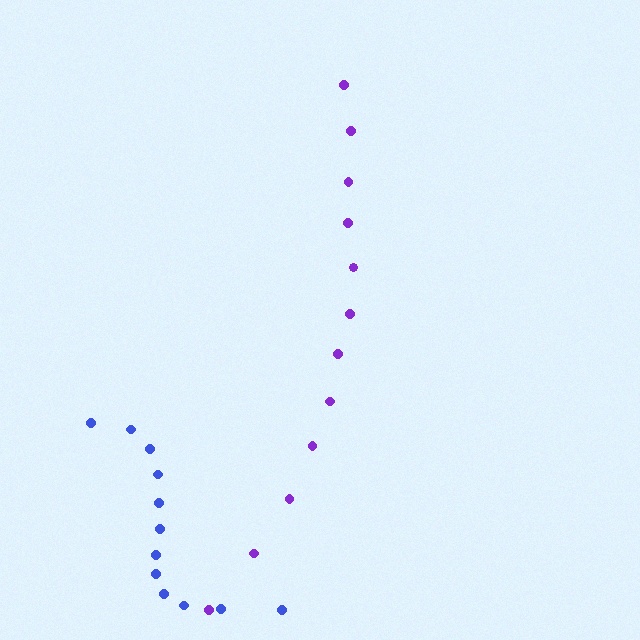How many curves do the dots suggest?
There are 2 distinct paths.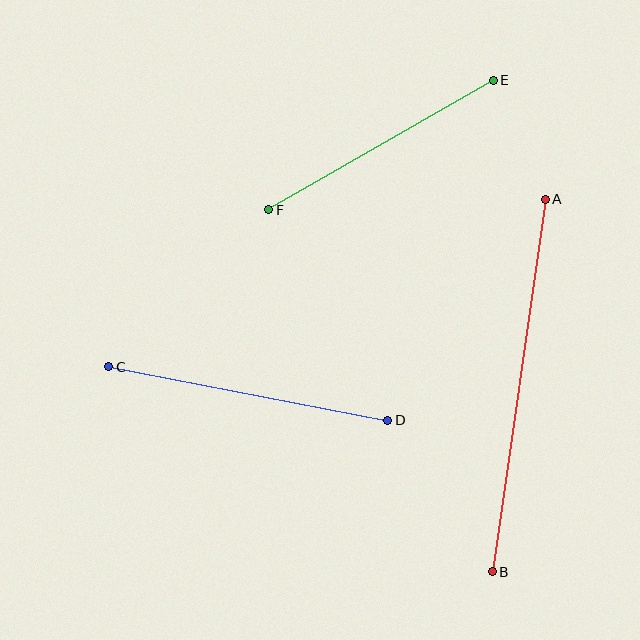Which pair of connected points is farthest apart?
Points A and B are farthest apart.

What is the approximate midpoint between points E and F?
The midpoint is at approximately (381, 145) pixels.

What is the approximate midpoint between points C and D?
The midpoint is at approximately (248, 393) pixels.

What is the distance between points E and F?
The distance is approximately 259 pixels.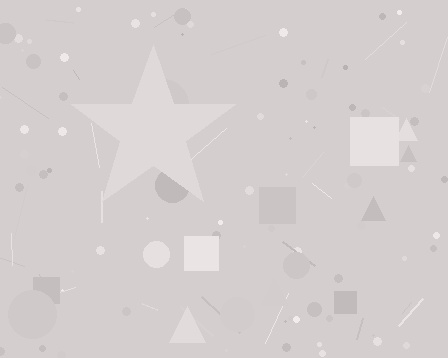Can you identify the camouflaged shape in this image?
The camouflaged shape is a star.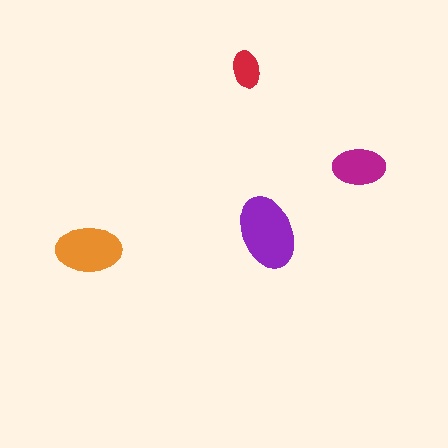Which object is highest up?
The red ellipse is topmost.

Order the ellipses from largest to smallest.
the purple one, the orange one, the magenta one, the red one.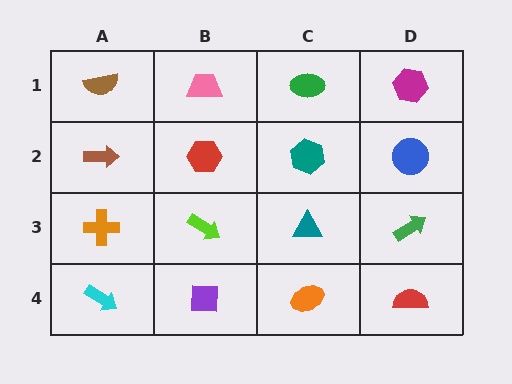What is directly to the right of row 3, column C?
A green arrow.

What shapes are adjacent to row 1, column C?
A teal hexagon (row 2, column C), a pink trapezoid (row 1, column B), a magenta hexagon (row 1, column D).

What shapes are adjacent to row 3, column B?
A red hexagon (row 2, column B), a purple square (row 4, column B), an orange cross (row 3, column A), a teal triangle (row 3, column C).